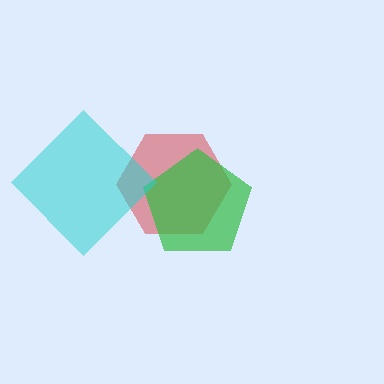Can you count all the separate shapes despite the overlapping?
Yes, there are 3 separate shapes.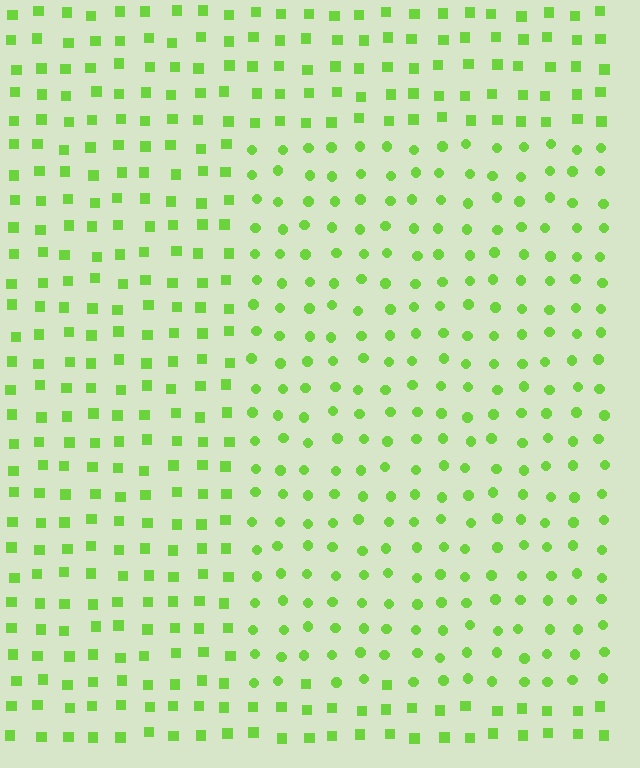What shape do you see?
I see a rectangle.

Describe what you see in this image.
The image is filled with small lime elements arranged in a uniform grid. A rectangle-shaped region contains circles, while the surrounding area contains squares. The boundary is defined purely by the change in element shape.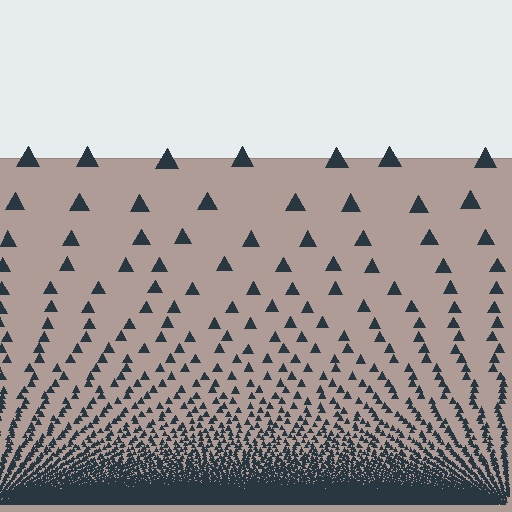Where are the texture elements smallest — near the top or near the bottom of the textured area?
Near the bottom.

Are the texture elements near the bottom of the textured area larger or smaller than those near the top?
Smaller. The gradient is inverted — elements near the bottom are smaller and denser.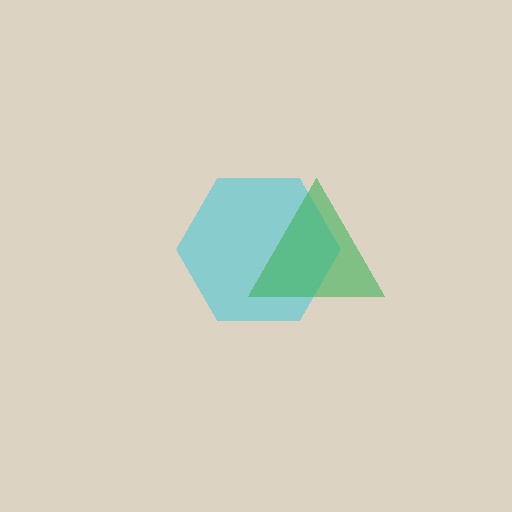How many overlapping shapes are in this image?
There are 2 overlapping shapes in the image.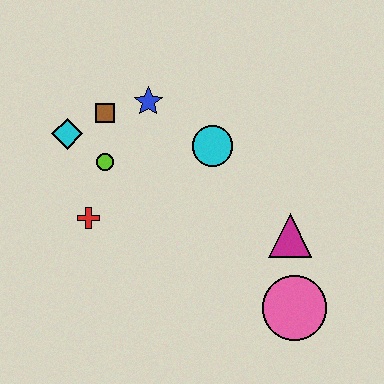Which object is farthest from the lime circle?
The pink circle is farthest from the lime circle.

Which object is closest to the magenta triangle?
The pink circle is closest to the magenta triangle.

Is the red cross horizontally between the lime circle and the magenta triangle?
No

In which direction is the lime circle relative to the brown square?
The lime circle is below the brown square.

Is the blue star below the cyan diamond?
No